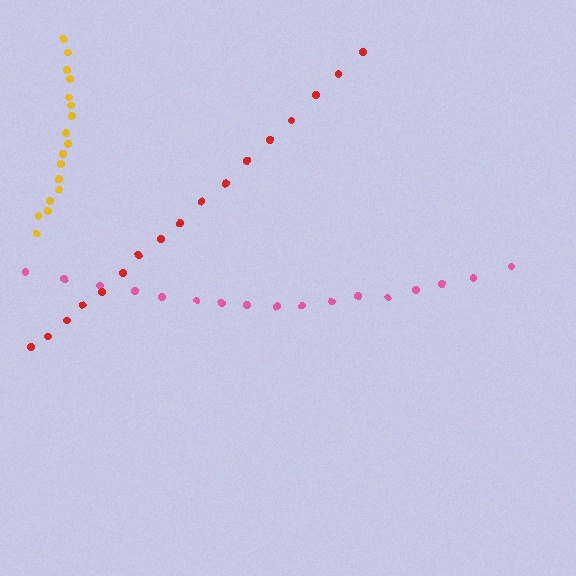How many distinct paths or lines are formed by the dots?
There are 3 distinct paths.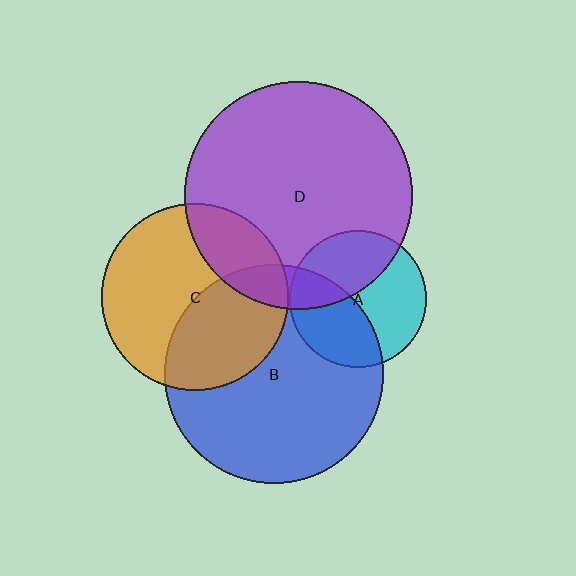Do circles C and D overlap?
Yes.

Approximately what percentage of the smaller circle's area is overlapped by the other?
Approximately 25%.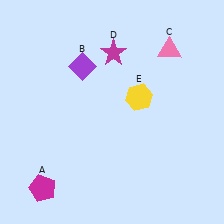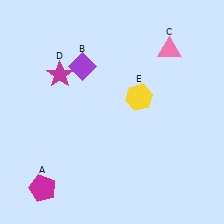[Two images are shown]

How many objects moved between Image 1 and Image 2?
1 object moved between the two images.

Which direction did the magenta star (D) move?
The magenta star (D) moved left.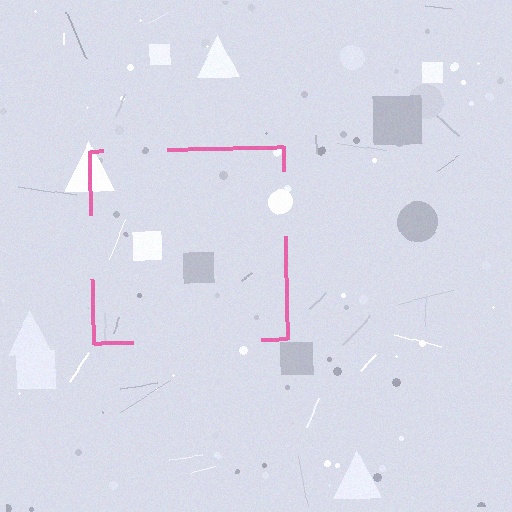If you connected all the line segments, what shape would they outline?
They would outline a square.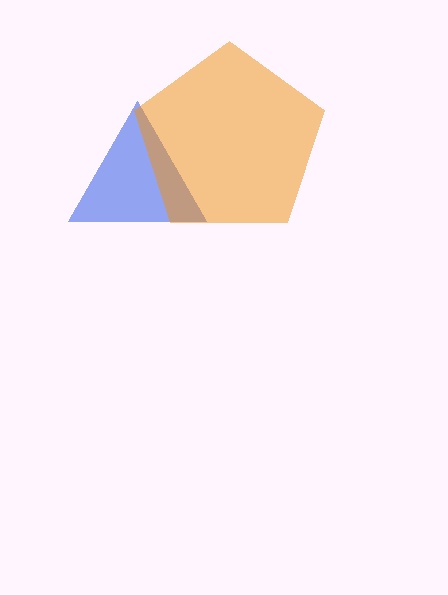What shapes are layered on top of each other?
The layered shapes are: a blue triangle, an orange pentagon.